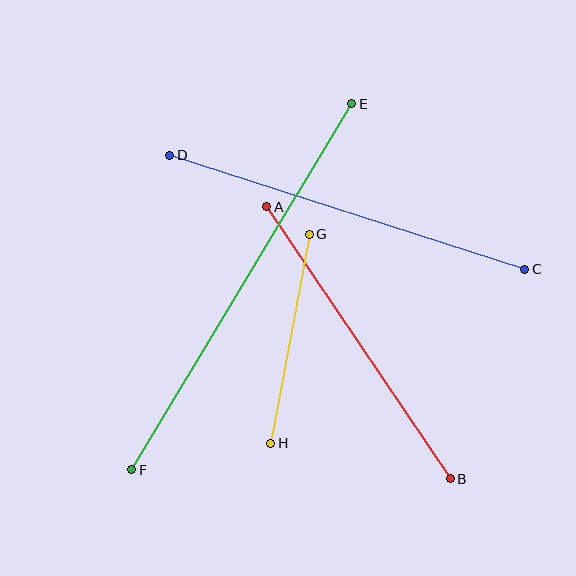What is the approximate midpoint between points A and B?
The midpoint is at approximately (358, 343) pixels.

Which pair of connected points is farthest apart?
Points E and F are farthest apart.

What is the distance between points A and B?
The distance is approximately 328 pixels.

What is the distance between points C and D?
The distance is approximately 373 pixels.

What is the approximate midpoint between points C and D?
The midpoint is at approximately (347, 212) pixels.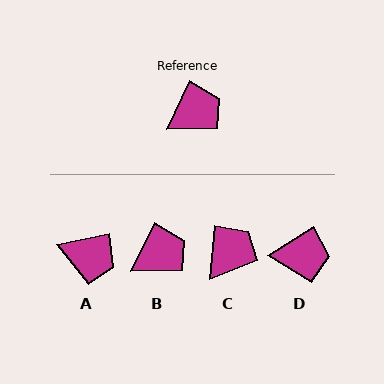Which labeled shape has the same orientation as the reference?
B.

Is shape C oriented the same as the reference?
No, it is off by about 20 degrees.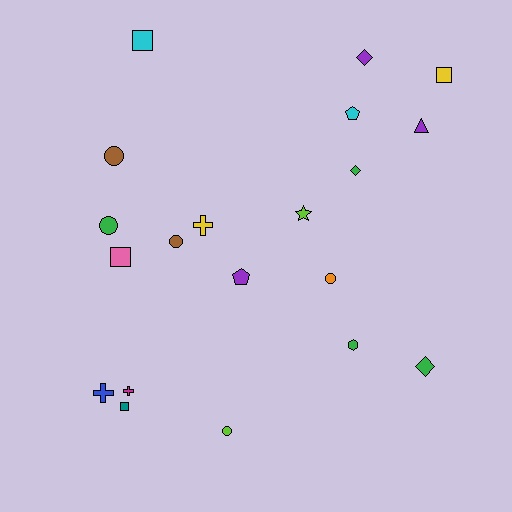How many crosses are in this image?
There are 3 crosses.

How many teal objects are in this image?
There is 1 teal object.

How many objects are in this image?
There are 20 objects.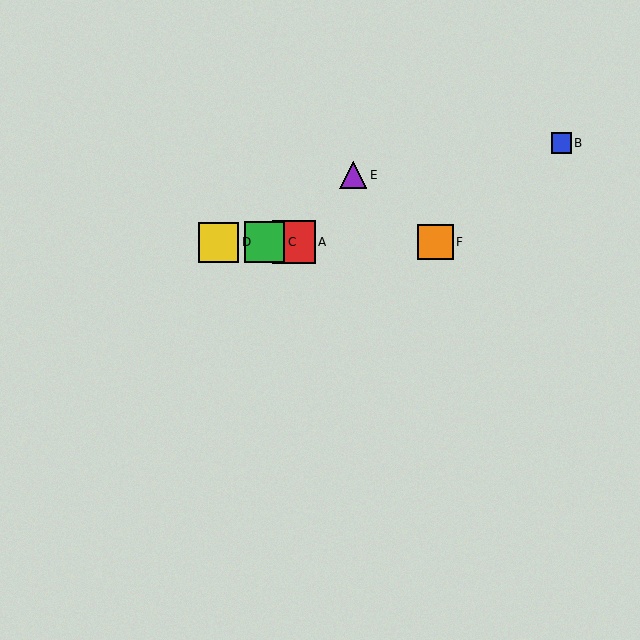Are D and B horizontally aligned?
No, D is at y≈242 and B is at y≈143.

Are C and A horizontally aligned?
Yes, both are at y≈242.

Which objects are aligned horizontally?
Objects A, C, D, F are aligned horizontally.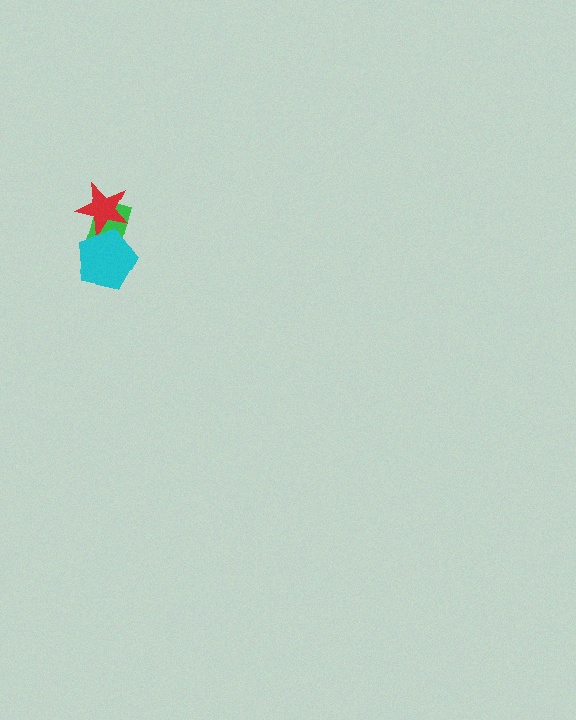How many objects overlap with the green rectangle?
2 objects overlap with the green rectangle.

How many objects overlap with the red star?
2 objects overlap with the red star.